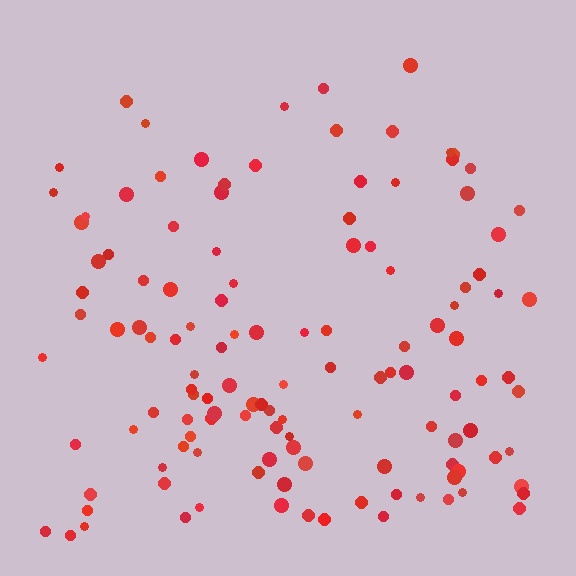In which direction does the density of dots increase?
From top to bottom, with the bottom side densest.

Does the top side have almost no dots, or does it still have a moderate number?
Still a moderate number, just noticeably fewer than the bottom.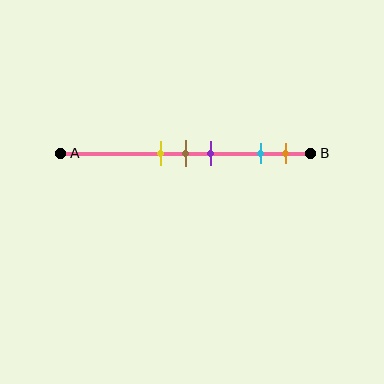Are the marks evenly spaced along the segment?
No, the marks are not evenly spaced.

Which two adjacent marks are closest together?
The yellow and brown marks are the closest adjacent pair.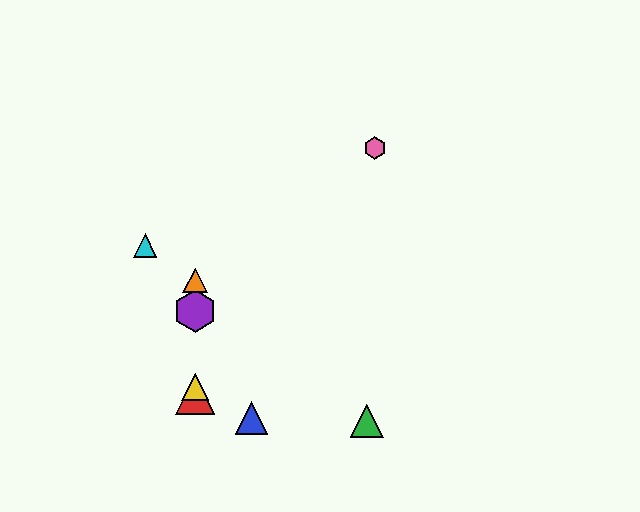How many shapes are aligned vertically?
4 shapes (the red triangle, the yellow triangle, the purple hexagon, the orange triangle) are aligned vertically.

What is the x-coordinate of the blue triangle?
The blue triangle is at x≈252.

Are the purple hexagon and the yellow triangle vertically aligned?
Yes, both are at x≈195.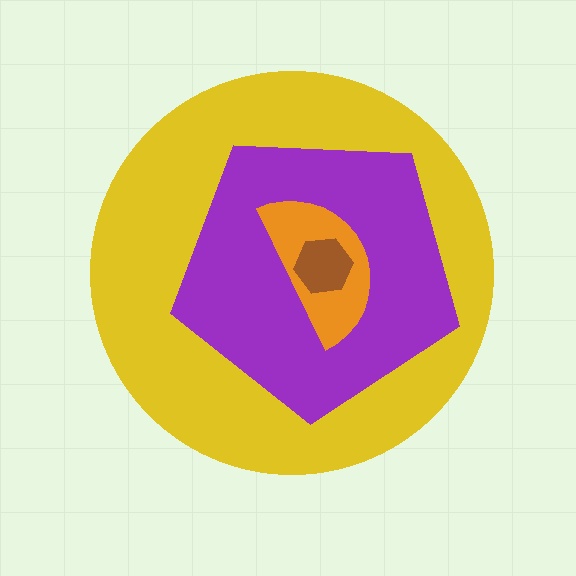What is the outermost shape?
The yellow circle.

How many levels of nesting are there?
4.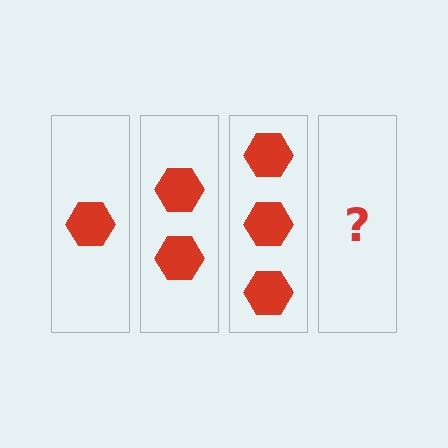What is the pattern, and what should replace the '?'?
The pattern is that each step adds one more hexagon. The '?' should be 4 hexagons.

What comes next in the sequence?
The next element should be 4 hexagons.